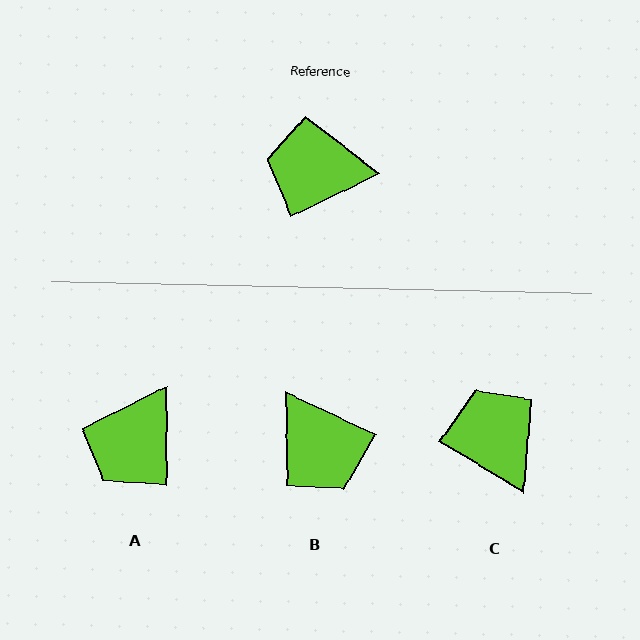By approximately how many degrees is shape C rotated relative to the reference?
Approximately 57 degrees clockwise.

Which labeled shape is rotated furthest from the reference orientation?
B, about 129 degrees away.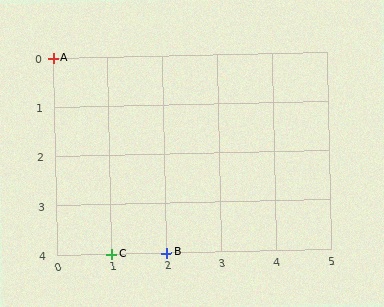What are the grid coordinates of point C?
Point C is at grid coordinates (1, 4).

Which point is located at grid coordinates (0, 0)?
Point A is at (0, 0).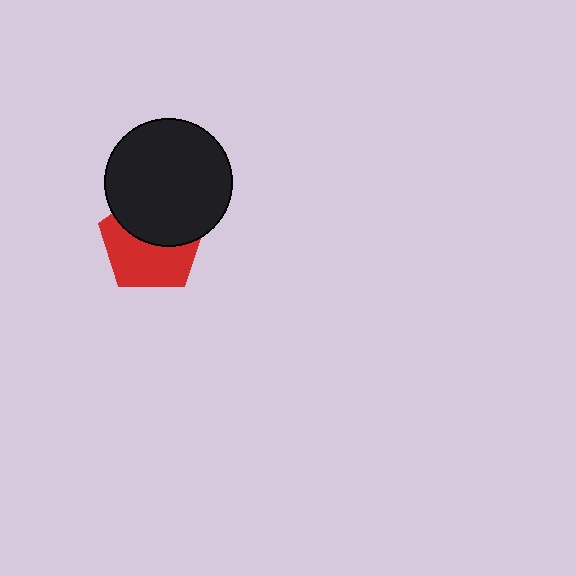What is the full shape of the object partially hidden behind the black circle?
The partially hidden object is a red pentagon.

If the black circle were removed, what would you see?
You would see the complete red pentagon.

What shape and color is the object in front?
The object in front is a black circle.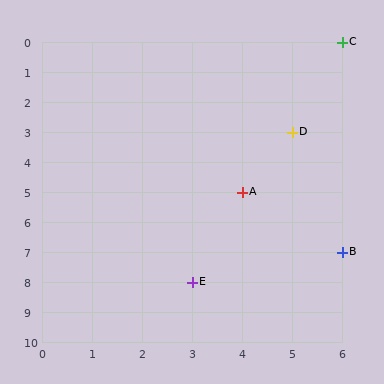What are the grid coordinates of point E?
Point E is at grid coordinates (3, 8).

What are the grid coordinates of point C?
Point C is at grid coordinates (6, 0).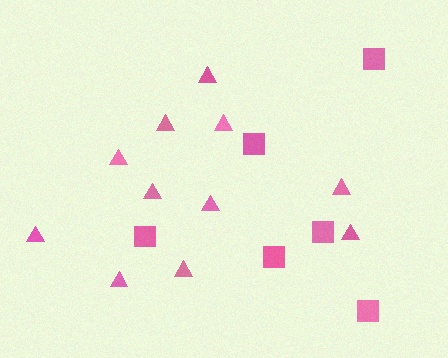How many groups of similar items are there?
There are 2 groups: one group of triangles (11) and one group of squares (6).